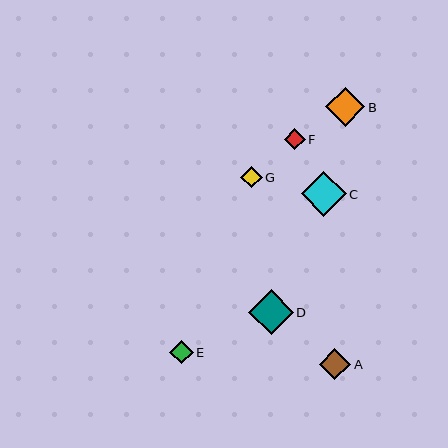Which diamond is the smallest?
Diamond F is the smallest with a size of approximately 21 pixels.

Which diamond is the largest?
Diamond C is the largest with a size of approximately 45 pixels.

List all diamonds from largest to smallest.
From largest to smallest: C, D, B, A, E, G, F.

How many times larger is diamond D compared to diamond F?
Diamond D is approximately 2.1 times the size of diamond F.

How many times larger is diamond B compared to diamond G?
Diamond B is approximately 1.8 times the size of diamond G.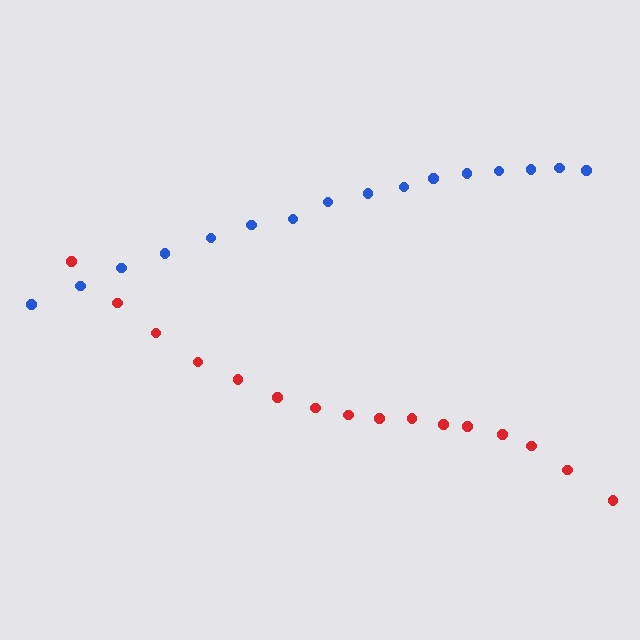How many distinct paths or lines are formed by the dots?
There are 2 distinct paths.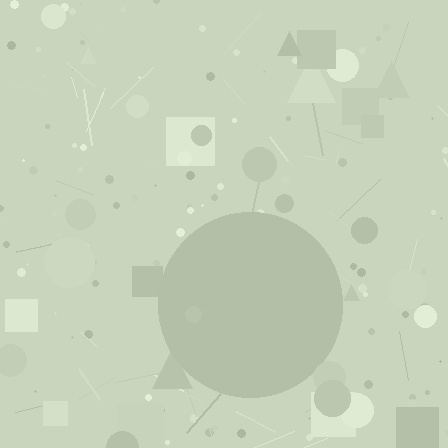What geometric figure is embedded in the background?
A circle is embedded in the background.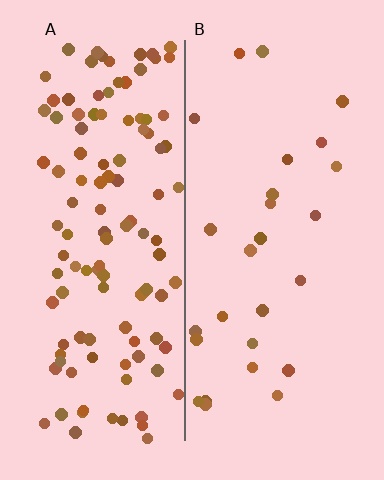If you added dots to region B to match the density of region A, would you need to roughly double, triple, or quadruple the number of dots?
Approximately quadruple.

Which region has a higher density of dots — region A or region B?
A (the left).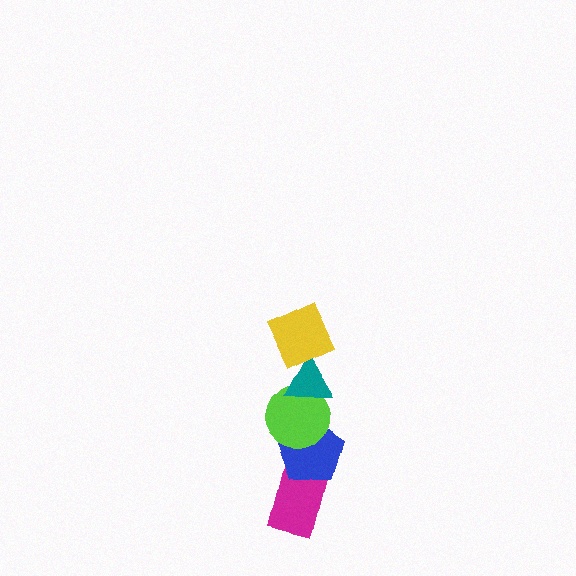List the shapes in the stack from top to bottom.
From top to bottom: the yellow square, the teal triangle, the lime circle, the blue pentagon, the magenta rectangle.